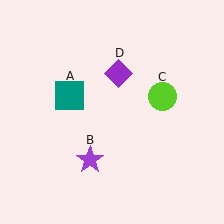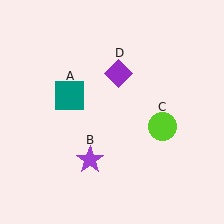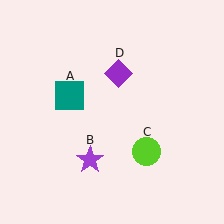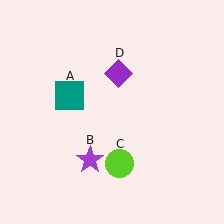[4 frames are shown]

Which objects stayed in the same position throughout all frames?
Teal square (object A) and purple star (object B) and purple diamond (object D) remained stationary.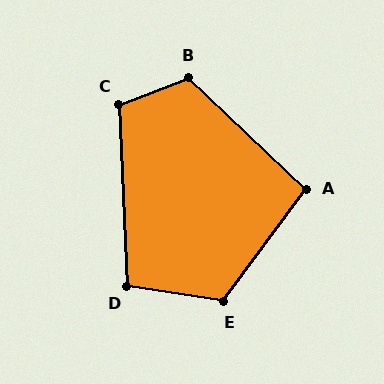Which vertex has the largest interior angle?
E, at approximately 117 degrees.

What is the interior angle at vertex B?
Approximately 116 degrees (obtuse).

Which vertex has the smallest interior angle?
A, at approximately 97 degrees.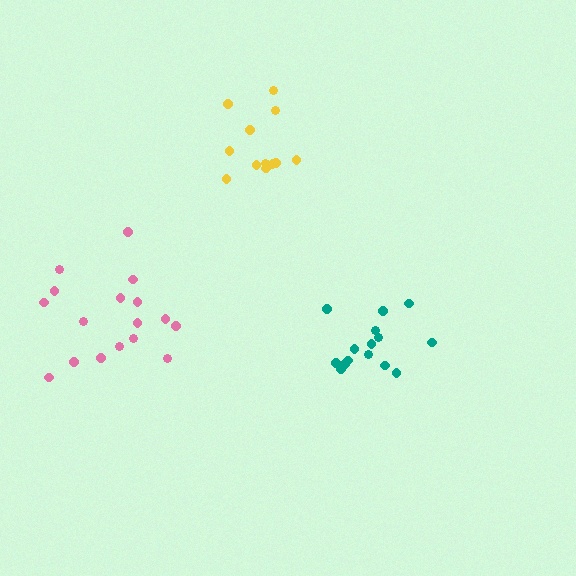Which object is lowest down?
The teal cluster is bottommost.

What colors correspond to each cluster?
The clusters are colored: teal, yellow, pink.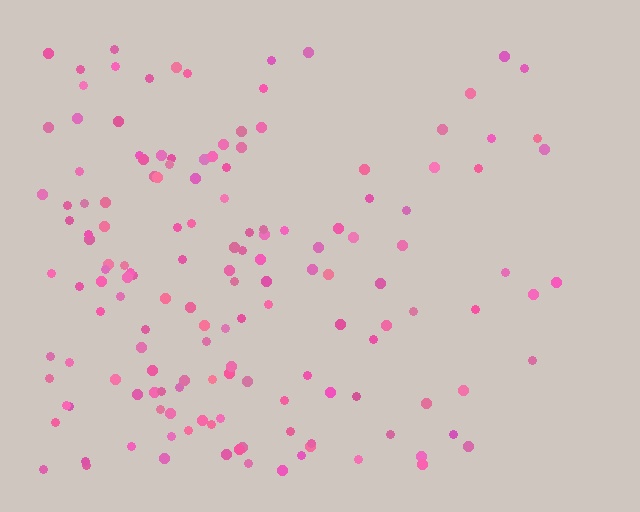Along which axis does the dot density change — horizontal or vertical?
Horizontal.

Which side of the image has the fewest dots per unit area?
The right.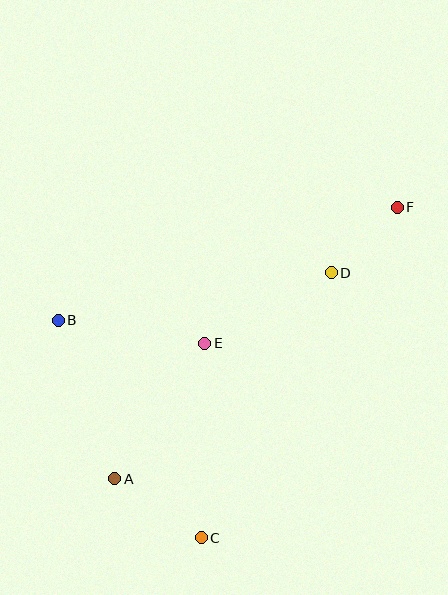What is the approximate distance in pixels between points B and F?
The distance between B and F is approximately 357 pixels.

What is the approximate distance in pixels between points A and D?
The distance between A and D is approximately 299 pixels.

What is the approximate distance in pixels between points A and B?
The distance between A and B is approximately 169 pixels.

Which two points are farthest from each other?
Points A and F are farthest from each other.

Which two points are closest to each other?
Points D and F are closest to each other.